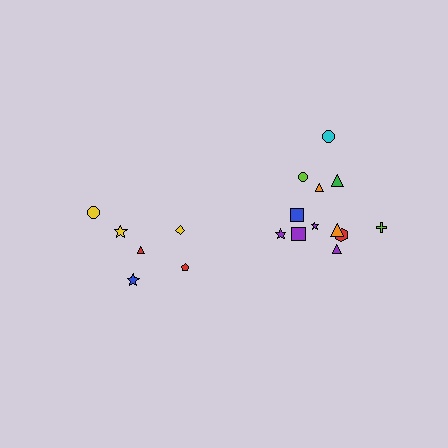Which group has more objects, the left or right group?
The right group.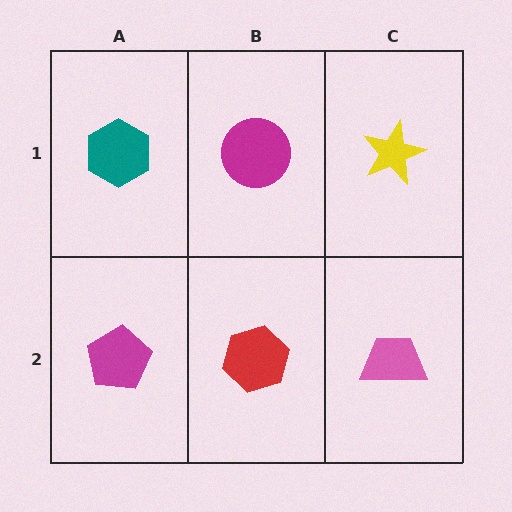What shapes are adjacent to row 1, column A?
A magenta pentagon (row 2, column A), a magenta circle (row 1, column B).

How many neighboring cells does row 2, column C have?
2.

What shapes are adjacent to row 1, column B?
A red hexagon (row 2, column B), a teal hexagon (row 1, column A), a yellow star (row 1, column C).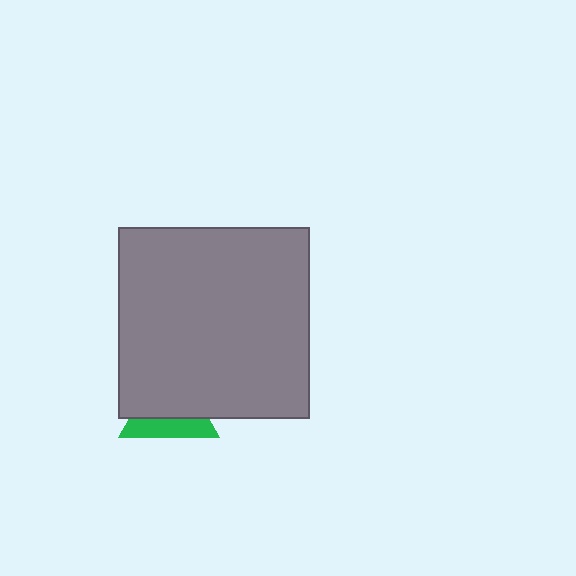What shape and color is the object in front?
The object in front is a gray square.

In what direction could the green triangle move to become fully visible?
The green triangle could move down. That would shift it out from behind the gray square entirely.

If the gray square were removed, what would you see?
You would see the complete green triangle.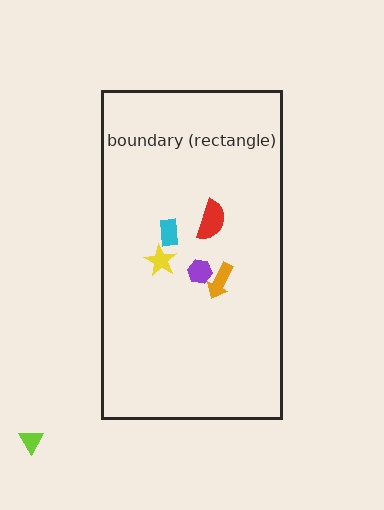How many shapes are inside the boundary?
5 inside, 1 outside.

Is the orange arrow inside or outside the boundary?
Inside.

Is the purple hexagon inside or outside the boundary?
Inside.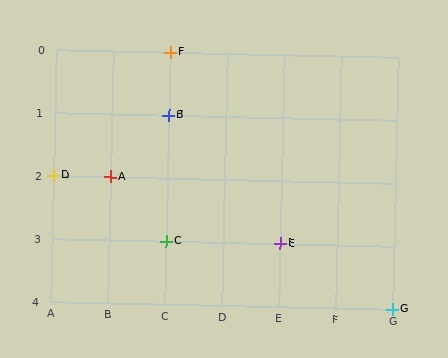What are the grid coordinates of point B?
Point B is at grid coordinates (C, 1).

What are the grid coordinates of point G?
Point G is at grid coordinates (G, 4).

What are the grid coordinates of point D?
Point D is at grid coordinates (A, 2).